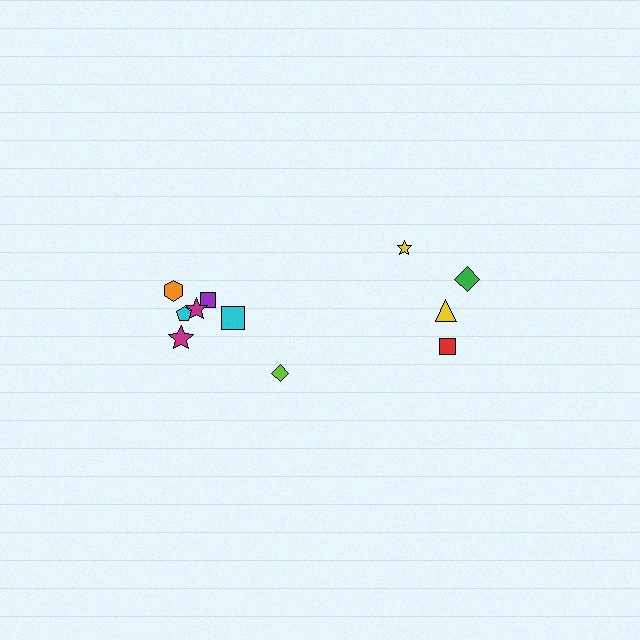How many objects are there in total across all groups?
There are 11 objects.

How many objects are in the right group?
There are 4 objects.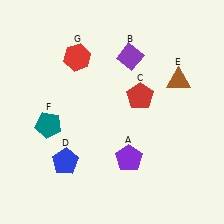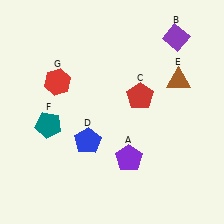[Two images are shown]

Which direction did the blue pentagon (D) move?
The blue pentagon (D) moved right.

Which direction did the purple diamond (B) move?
The purple diamond (B) moved right.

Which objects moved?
The objects that moved are: the purple diamond (B), the blue pentagon (D), the red hexagon (G).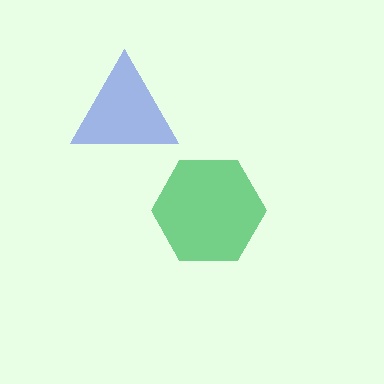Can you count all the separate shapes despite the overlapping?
Yes, there are 2 separate shapes.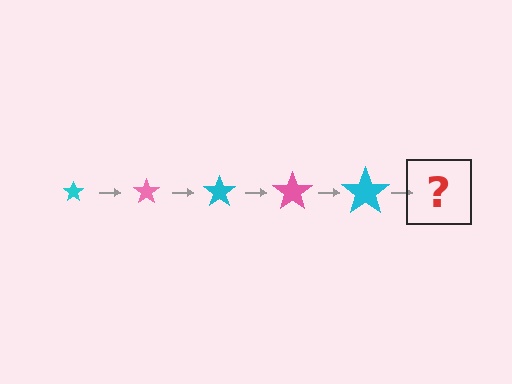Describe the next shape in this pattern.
It should be a pink star, larger than the previous one.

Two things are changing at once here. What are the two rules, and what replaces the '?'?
The two rules are that the star grows larger each step and the color cycles through cyan and pink. The '?' should be a pink star, larger than the previous one.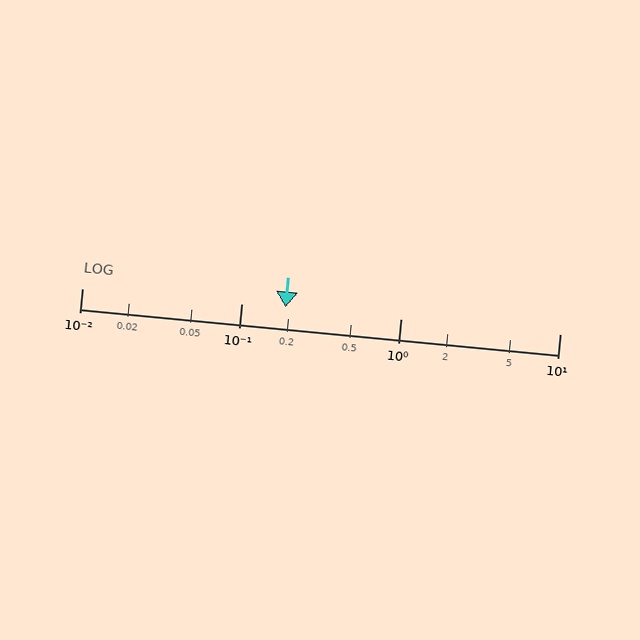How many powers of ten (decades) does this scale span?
The scale spans 3 decades, from 0.01 to 10.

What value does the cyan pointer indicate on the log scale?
The pointer indicates approximately 0.19.